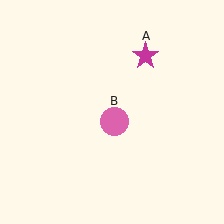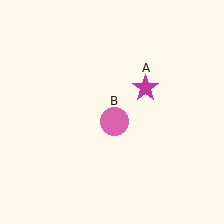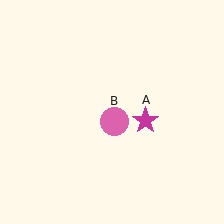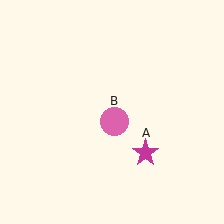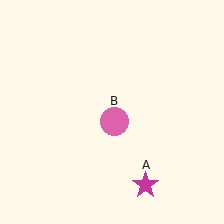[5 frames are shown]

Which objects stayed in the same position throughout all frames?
Pink circle (object B) remained stationary.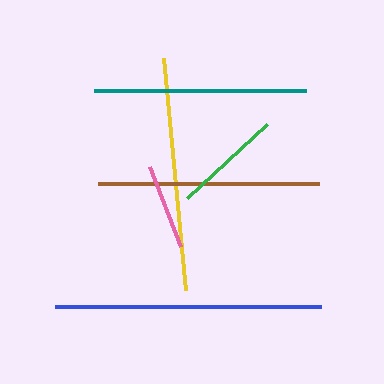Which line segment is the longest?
The blue line is the longest at approximately 267 pixels.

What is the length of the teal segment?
The teal segment is approximately 213 pixels long.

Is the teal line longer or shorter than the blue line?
The blue line is longer than the teal line.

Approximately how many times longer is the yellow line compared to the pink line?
The yellow line is approximately 2.7 times the length of the pink line.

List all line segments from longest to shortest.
From longest to shortest: blue, yellow, brown, teal, green, pink.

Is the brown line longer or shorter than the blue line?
The blue line is longer than the brown line.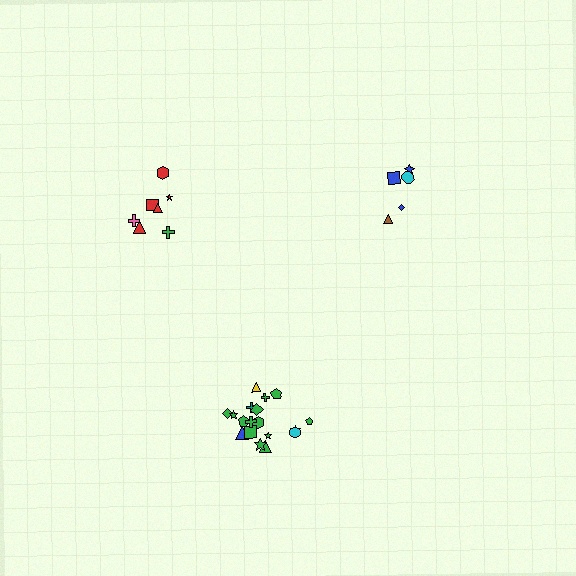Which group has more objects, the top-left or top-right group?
The top-left group.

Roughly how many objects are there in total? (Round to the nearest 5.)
Roughly 30 objects in total.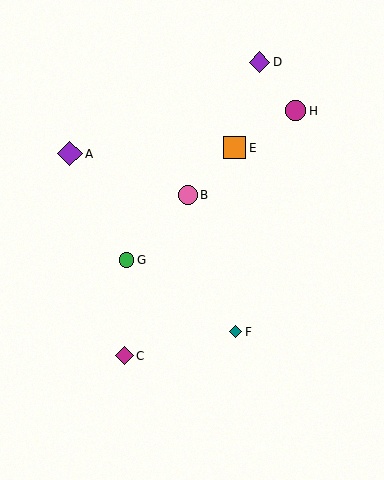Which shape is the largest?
The purple diamond (labeled A) is the largest.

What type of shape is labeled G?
Shape G is a green circle.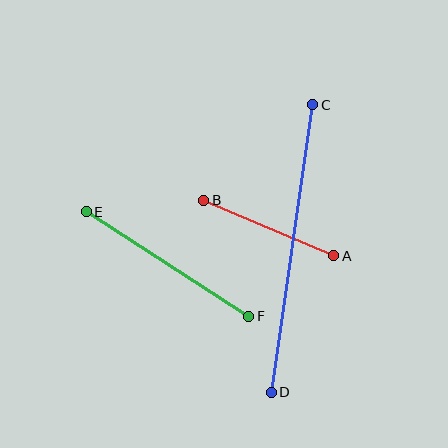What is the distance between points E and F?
The distance is approximately 193 pixels.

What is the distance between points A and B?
The distance is approximately 141 pixels.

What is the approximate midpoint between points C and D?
The midpoint is at approximately (292, 249) pixels.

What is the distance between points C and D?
The distance is approximately 291 pixels.